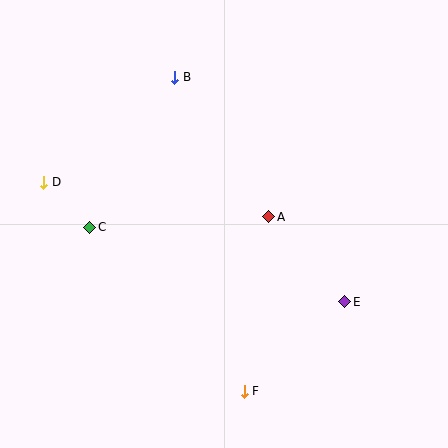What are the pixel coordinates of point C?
Point C is at (90, 227).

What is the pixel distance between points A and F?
The distance between A and F is 176 pixels.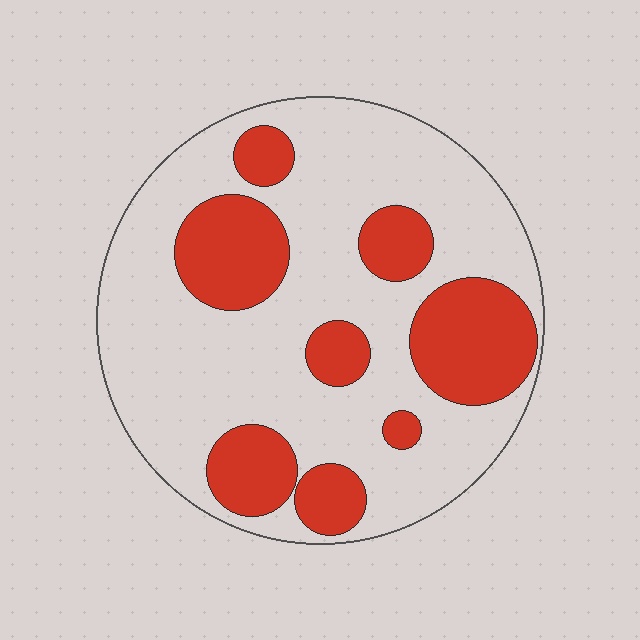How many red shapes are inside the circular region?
8.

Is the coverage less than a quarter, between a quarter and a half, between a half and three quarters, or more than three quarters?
Between a quarter and a half.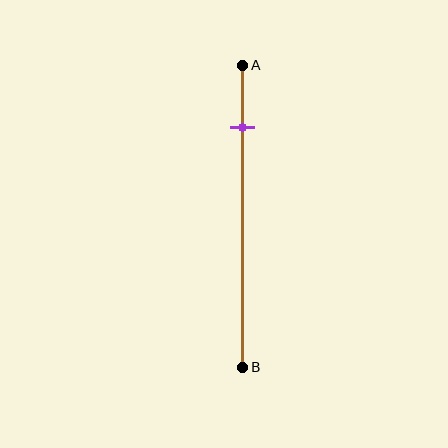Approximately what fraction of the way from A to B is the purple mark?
The purple mark is approximately 20% of the way from A to B.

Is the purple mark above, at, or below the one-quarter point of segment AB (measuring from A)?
The purple mark is above the one-quarter point of segment AB.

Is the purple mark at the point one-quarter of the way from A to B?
No, the mark is at about 20% from A, not at the 25% one-quarter point.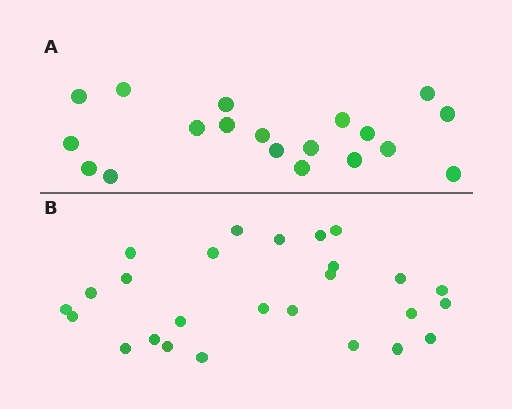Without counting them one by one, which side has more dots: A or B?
Region B (the bottom region) has more dots.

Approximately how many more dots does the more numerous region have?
Region B has roughly 8 or so more dots than region A.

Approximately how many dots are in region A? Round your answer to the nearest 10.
About 20 dots. (The exact count is 19, which rounds to 20.)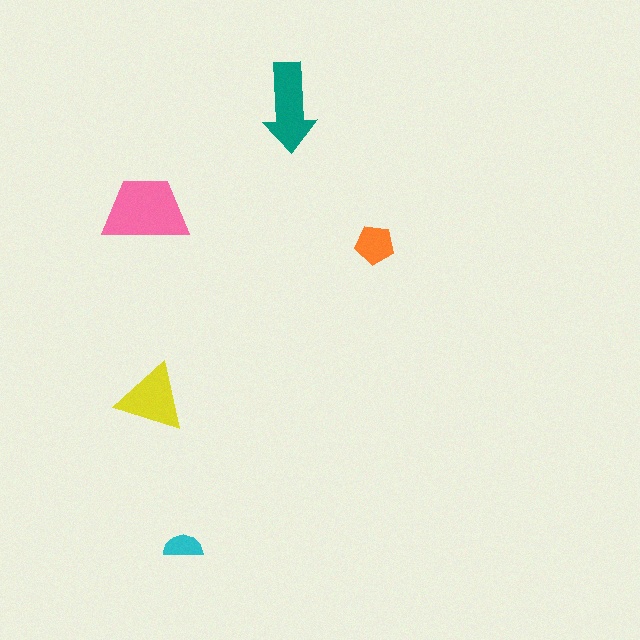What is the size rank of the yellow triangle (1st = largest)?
3rd.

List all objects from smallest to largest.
The cyan semicircle, the orange pentagon, the yellow triangle, the teal arrow, the pink trapezoid.